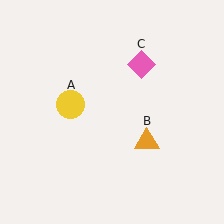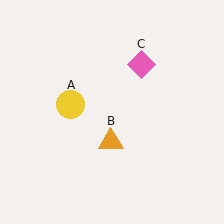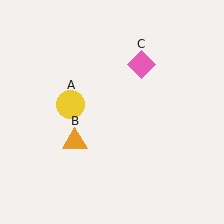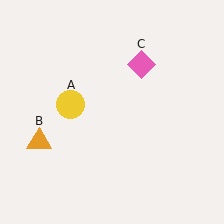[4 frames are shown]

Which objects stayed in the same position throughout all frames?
Yellow circle (object A) and pink diamond (object C) remained stationary.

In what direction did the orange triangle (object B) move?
The orange triangle (object B) moved left.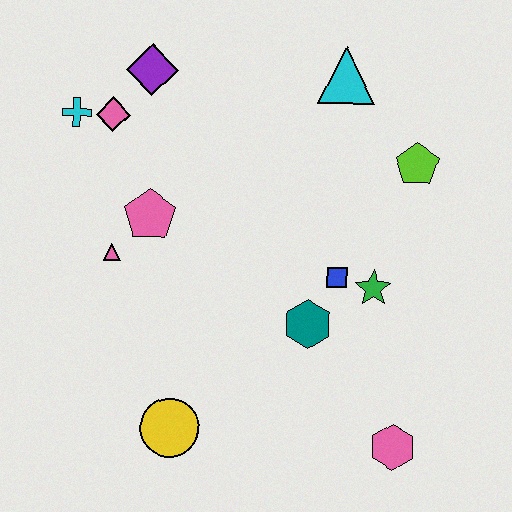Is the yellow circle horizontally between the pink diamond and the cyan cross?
No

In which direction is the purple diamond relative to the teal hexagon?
The purple diamond is above the teal hexagon.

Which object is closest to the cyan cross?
The pink diamond is closest to the cyan cross.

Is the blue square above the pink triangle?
No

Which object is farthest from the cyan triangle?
The yellow circle is farthest from the cyan triangle.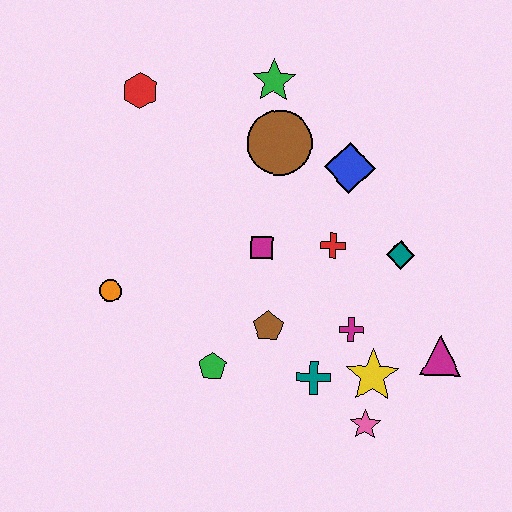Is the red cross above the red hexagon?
No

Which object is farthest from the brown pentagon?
The red hexagon is farthest from the brown pentagon.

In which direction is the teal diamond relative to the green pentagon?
The teal diamond is to the right of the green pentagon.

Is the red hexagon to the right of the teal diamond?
No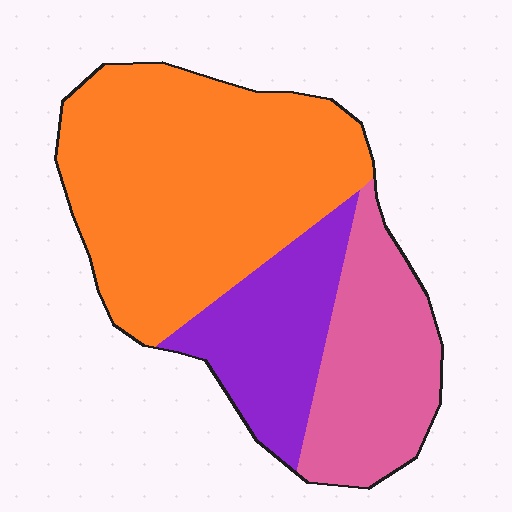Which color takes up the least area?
Purple, at roughly 20%.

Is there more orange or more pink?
Orange.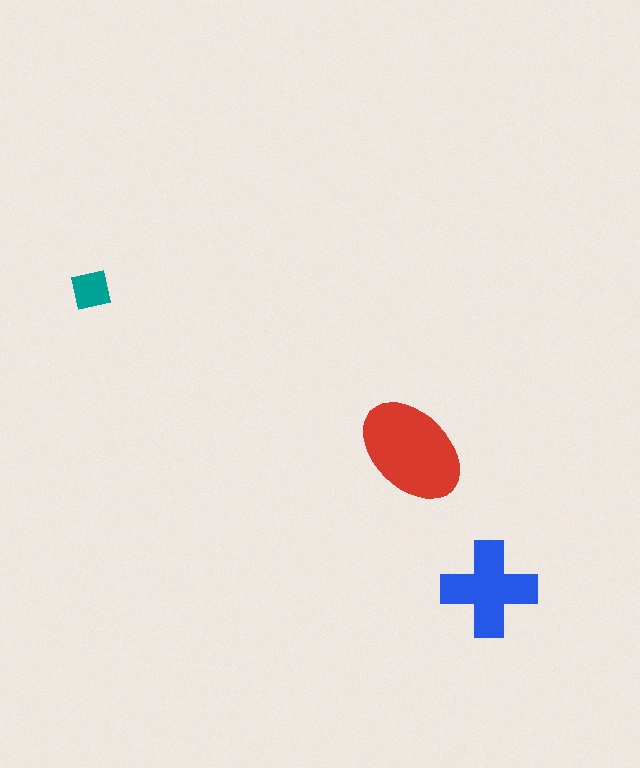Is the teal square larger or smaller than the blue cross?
Smaller.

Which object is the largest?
The red ellipse.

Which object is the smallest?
The teal square.